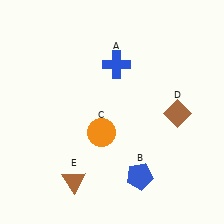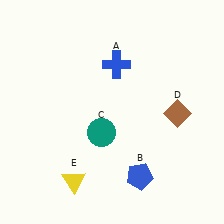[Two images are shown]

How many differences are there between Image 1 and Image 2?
There are 2 differences between the two images.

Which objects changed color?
C changed from orange to teal. E changed from brown to yellow.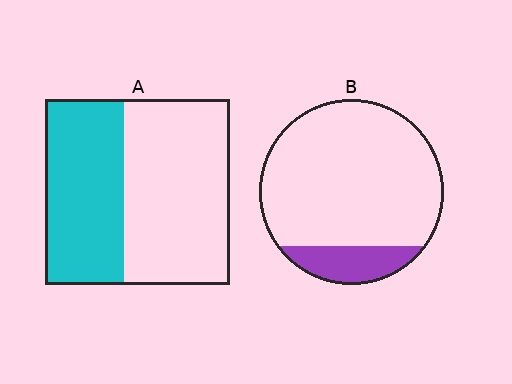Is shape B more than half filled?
No.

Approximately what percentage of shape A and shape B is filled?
A is approximately 45% and B is approximately 15%.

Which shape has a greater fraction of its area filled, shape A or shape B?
Shape A.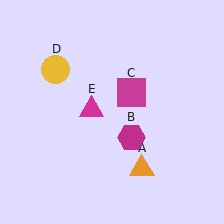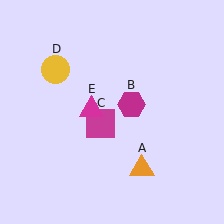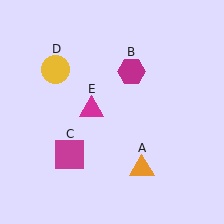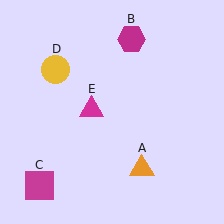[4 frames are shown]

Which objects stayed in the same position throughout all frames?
Orange triangle (object A) and yellow circle (object D) and magenta triangle (object E) remained stationary.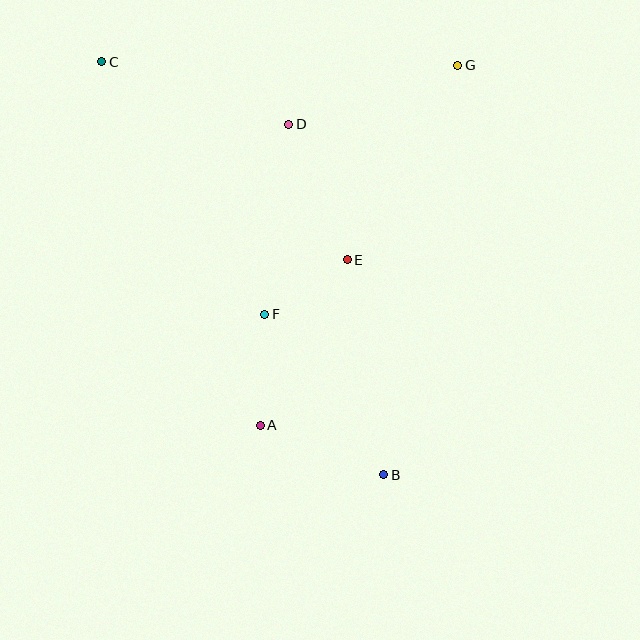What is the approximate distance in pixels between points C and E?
The distance between C and E is approximately 315 pixels.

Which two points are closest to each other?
Points E and F are closest to each other.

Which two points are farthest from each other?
Points B and C are farthest from each other.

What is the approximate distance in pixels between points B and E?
The distance between B and E is approximately 218 pixels.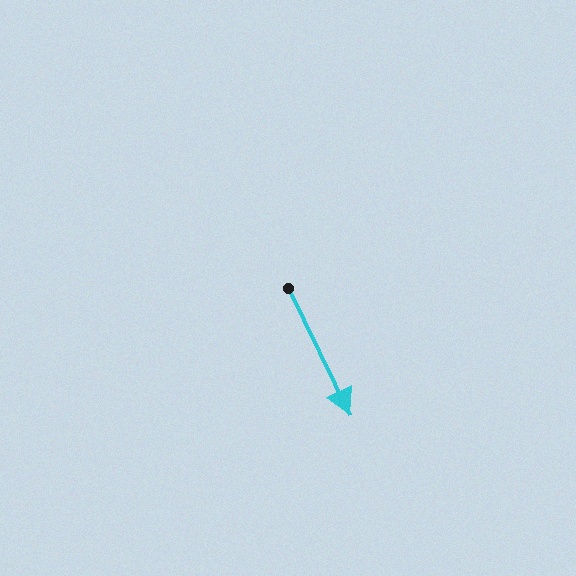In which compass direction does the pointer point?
Southeast.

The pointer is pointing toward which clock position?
Roughly 5 o'clock.